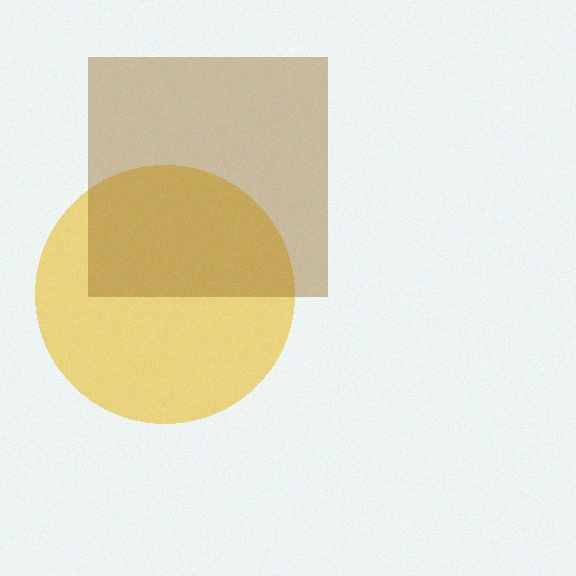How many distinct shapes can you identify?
There are 2 distinct shapes: a yellow circle, a brown square.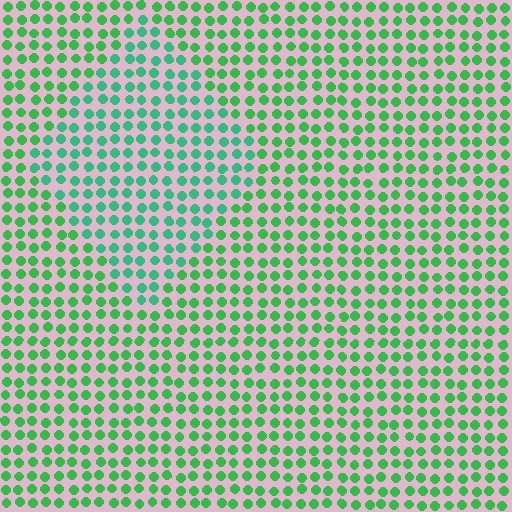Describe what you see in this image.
The image is filled with small green elements in a uniform arrangement. A diamond-shaped region is visible where the elements are tinted to a slightly different hue, forming a subtle color boundary.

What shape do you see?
I see a diamond.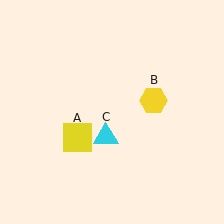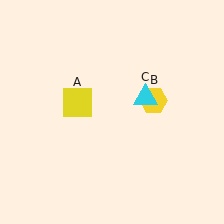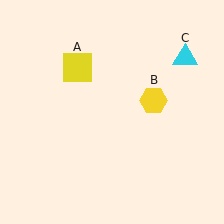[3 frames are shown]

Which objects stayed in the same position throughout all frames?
Yellow hexagon (object B) remained stationary.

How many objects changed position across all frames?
2 objects changed position: yellow square (object A), cyan triangle (object C).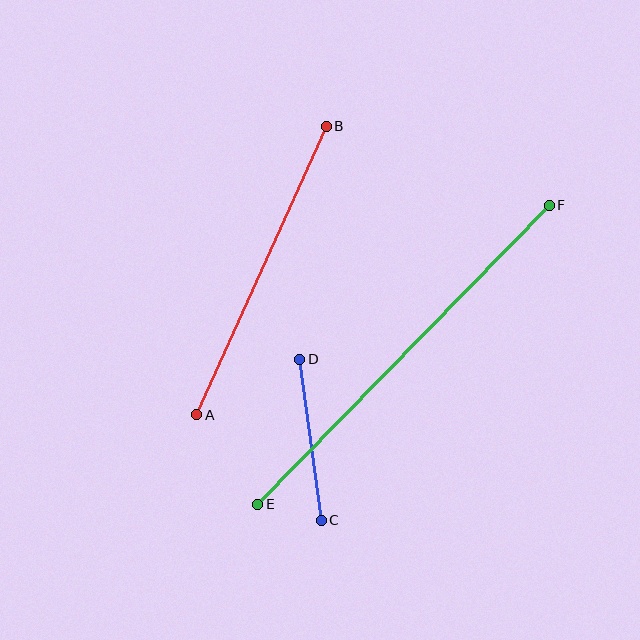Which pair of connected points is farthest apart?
Points E and F are farthest apart.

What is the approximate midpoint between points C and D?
The midpoint is at approximately (310, 440) pixels.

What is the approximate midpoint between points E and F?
The midpoint is at approximately (404, 355) pixels.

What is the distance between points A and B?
The distance is approximately 317 pixels.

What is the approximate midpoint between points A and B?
The midpoint is at approximately (262, 270) pixels.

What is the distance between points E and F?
The distance is approximately 417 pixels.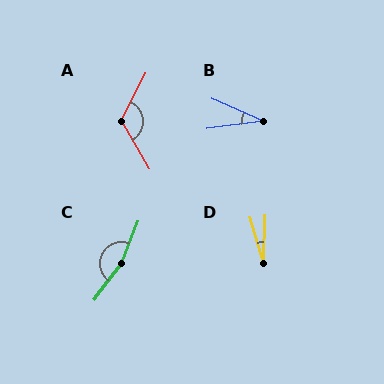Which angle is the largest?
C, at approximately 165 degrees.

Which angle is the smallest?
D, at approximately 18 degrees.